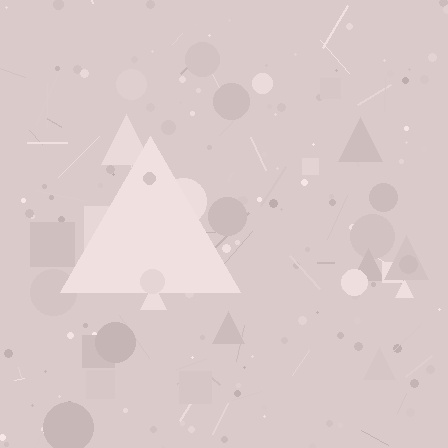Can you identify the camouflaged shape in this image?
The camouflaged shape is a triangle.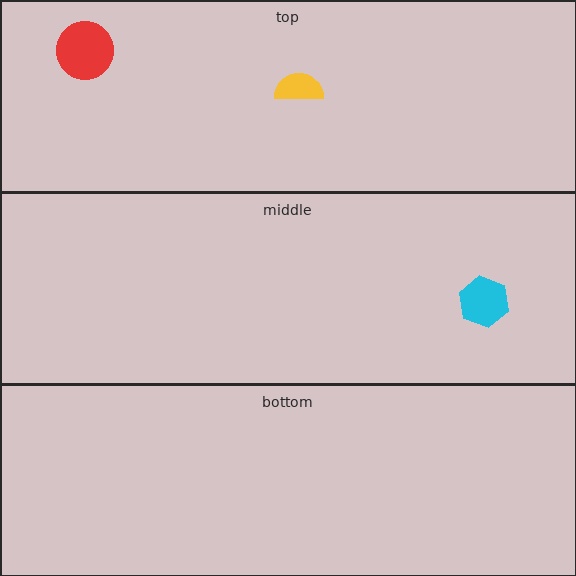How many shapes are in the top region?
2.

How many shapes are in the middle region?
1.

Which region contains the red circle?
The top region.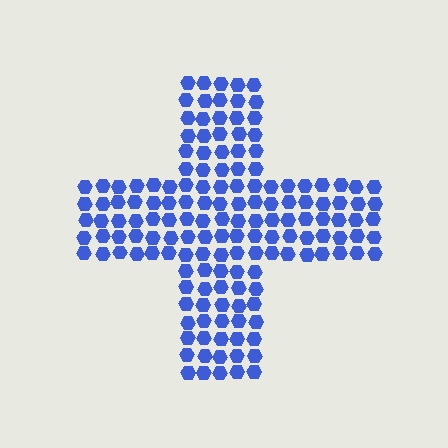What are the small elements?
The small elements are hexagons.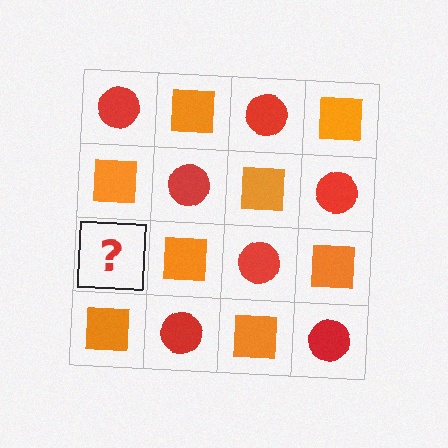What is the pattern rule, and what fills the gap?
The rule is that it alternates red circle and orange square in a checkerboard pattern. The gap should be filled with a red circle.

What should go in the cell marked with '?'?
The missing cell should contain a red circle.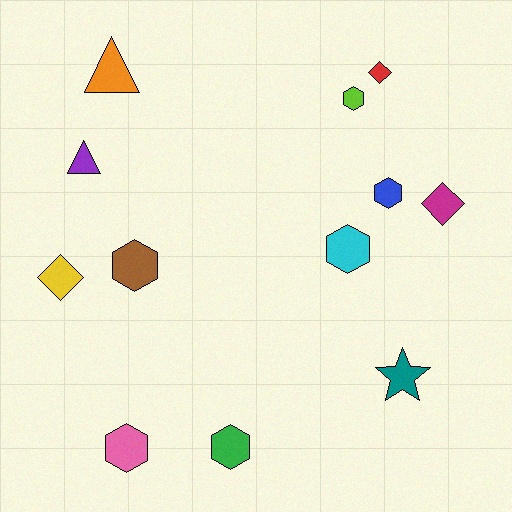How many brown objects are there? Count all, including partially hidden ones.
There is 1 brown object.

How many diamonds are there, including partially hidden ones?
There are 3 diamonds.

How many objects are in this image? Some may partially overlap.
There are 12 objects.